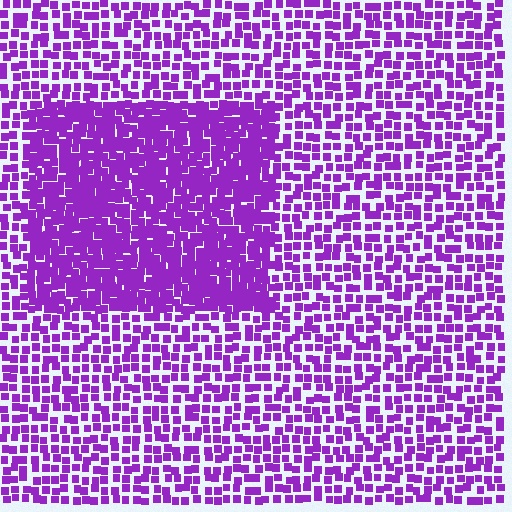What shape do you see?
I see a rectangle.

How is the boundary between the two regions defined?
The boundary is defined by a change in element density (approximately 1.9x ratio). All elements are the same color, size, and shape.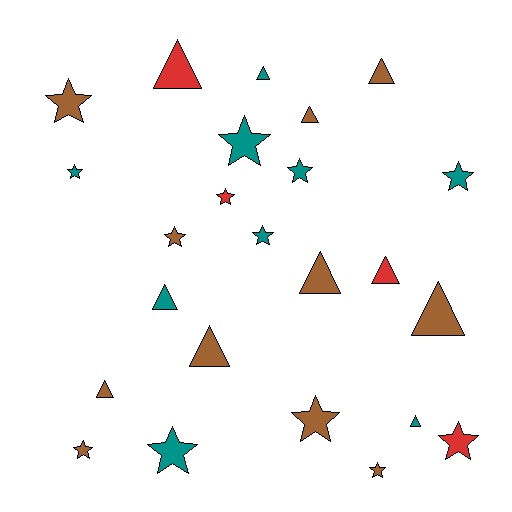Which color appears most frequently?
Brown, with 11 objects.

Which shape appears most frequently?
Star, with 13 objects.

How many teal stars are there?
There are 6 teal stars.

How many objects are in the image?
There are 24 objects.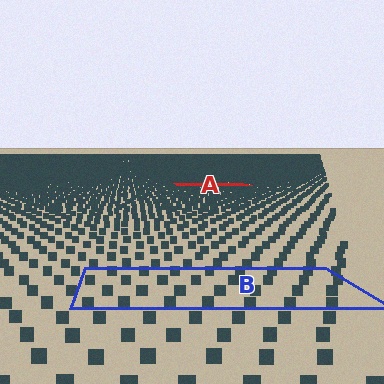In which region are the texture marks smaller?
The texture marks are smaller in region A, because it is farther away.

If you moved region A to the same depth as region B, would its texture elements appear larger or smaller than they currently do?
They would appear larger. At a closer depth, the same texture elements are projected at a bigger on-screen size.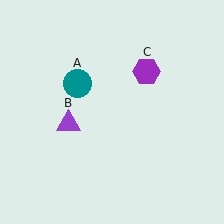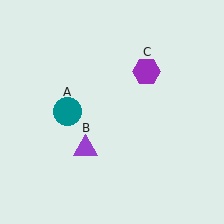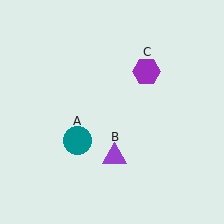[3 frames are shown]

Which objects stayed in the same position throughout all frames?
Purple hexagon (object C) remained stationary.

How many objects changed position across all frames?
2 objects changed position: teal circle (object A), purple triangle (object B).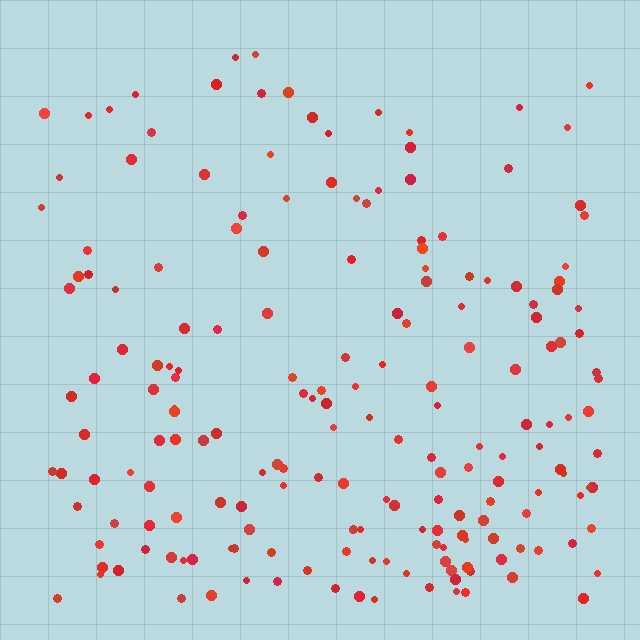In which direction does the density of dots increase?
From top to bottom, with the bottom side densest.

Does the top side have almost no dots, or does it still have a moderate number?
Still a moderate number, just noticeably fewer than the bottom.